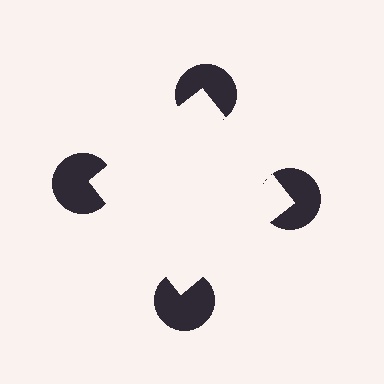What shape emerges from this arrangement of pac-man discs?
An illusory square — its edges are inferred from the aligned wedge cuts in the pac-man discs, not physically drawn.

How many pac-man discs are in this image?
There are 4 — one at each vertex of the illusory square.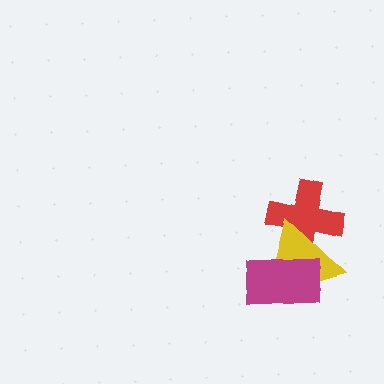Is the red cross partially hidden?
Yes, it is partially covered by another shape.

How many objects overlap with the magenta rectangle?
2 objects overlap with the magenta rectangle.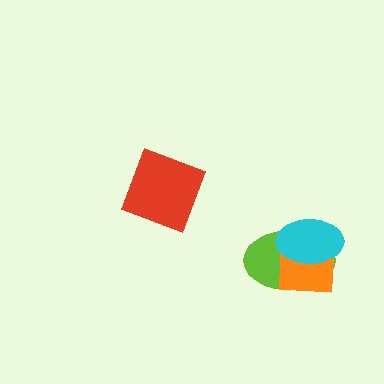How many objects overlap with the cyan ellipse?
2 objects overlap with the cyan ellipse.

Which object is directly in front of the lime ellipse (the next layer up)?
The orange square is directly in front of the lime ellipse.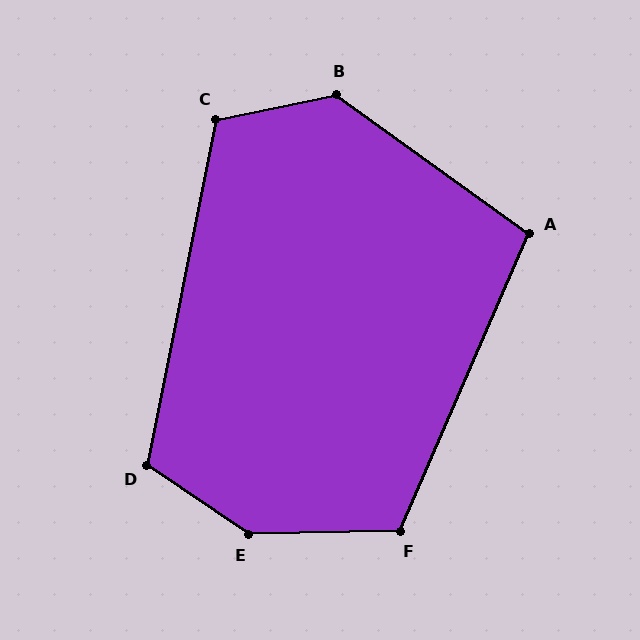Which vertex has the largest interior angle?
E, at approximately 145 degrees.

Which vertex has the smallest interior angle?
A, at approximately 103 degrees.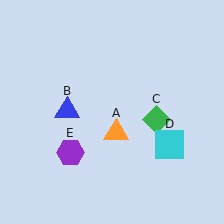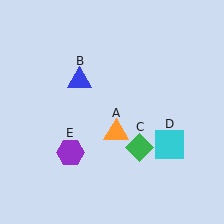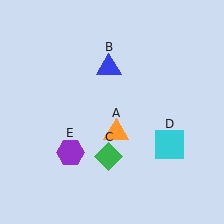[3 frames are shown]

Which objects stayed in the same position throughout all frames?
Orange triangle (object A) and cyan square (object D) and purple hexagon (object E) remained stationary.